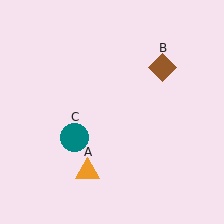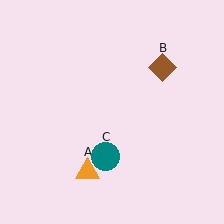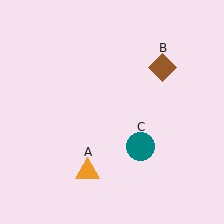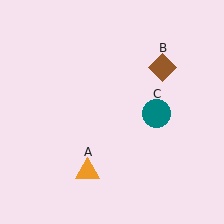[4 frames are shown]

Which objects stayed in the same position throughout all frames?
Orange triangle (object A) and brown diamond (object B) remained stationary.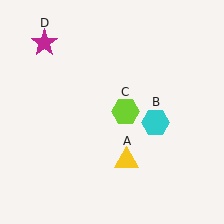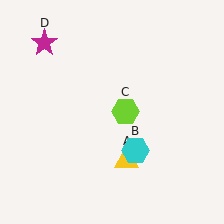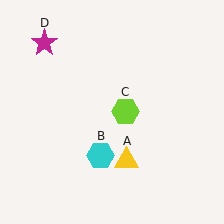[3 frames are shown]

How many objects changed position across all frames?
1 object changed position: cyan hexagon (object B).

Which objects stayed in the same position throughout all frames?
Yellow triangle (object A) and lime hexagon (object C) and magenta star (object D) remained stationary.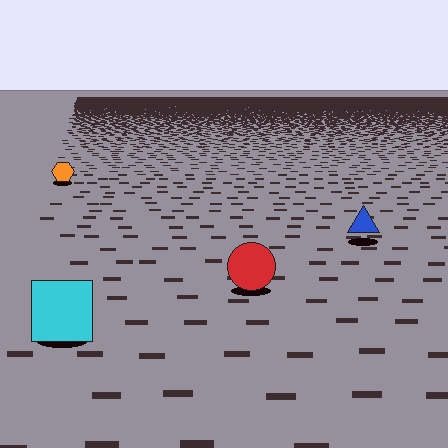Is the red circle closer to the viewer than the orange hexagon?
Yes. The red circle is closer — you can tell from the texture gradient: the ground texture is coarser near it.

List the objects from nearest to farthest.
From nearest to farthest: the cyan square, the red circle, the blue triangle, the orange hexagon.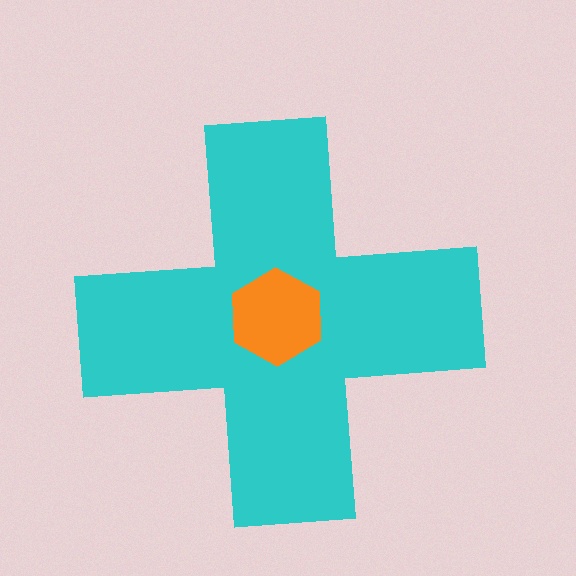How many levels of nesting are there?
2.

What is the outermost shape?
The cyan cross.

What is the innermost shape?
The orange hexagon.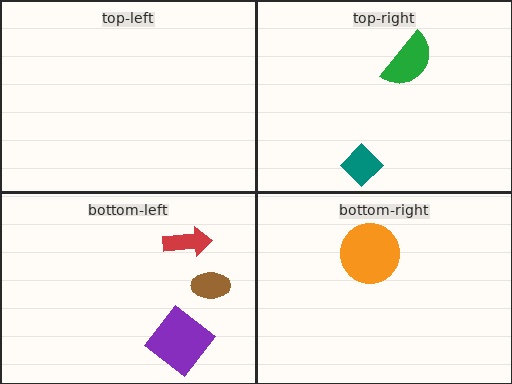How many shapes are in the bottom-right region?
1.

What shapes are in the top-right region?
The teal diamond, the green semicircle.